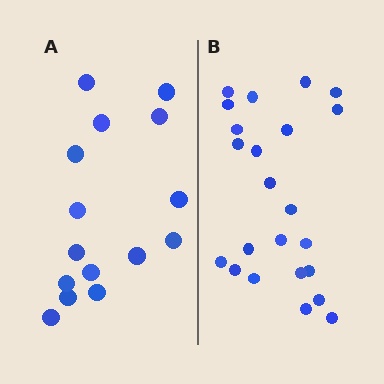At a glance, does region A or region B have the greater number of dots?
Region B (the right region) has more dots.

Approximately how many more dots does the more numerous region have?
Region B has roughly 8 or so more dots than region A.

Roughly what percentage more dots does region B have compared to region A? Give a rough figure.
About 55% more.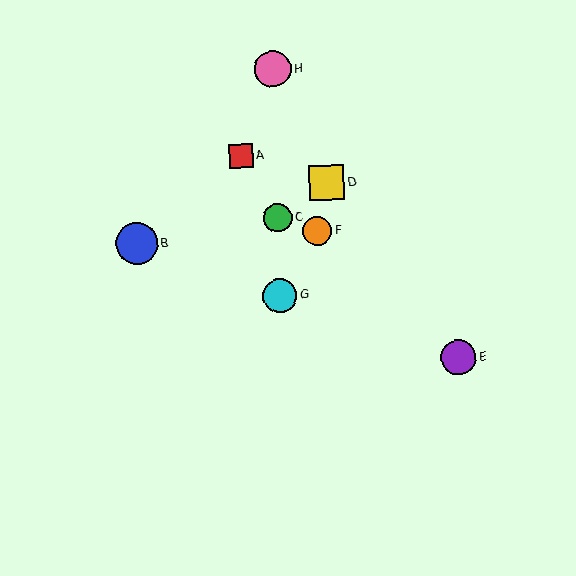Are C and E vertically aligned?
No, C is at x≈277 and E is at x≈459.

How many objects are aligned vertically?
3 objects (C, G, H) are aligned vertically.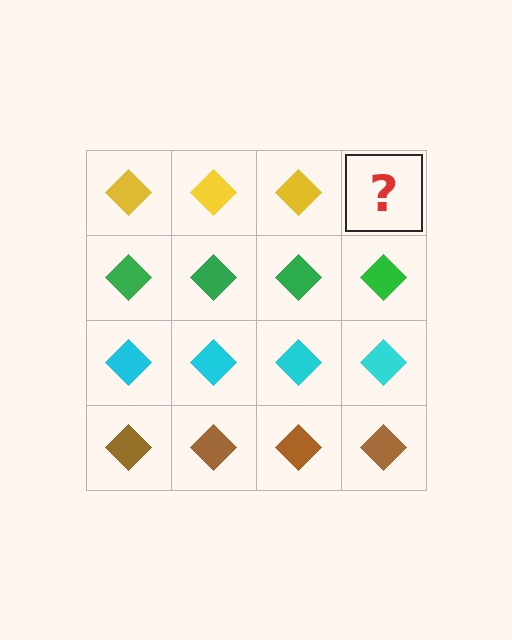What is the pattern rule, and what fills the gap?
The rule is that each row has a consistent color. The gap should be filled with a yellow diamond.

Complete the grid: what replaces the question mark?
The question mark should be replaced with a yellow diamond.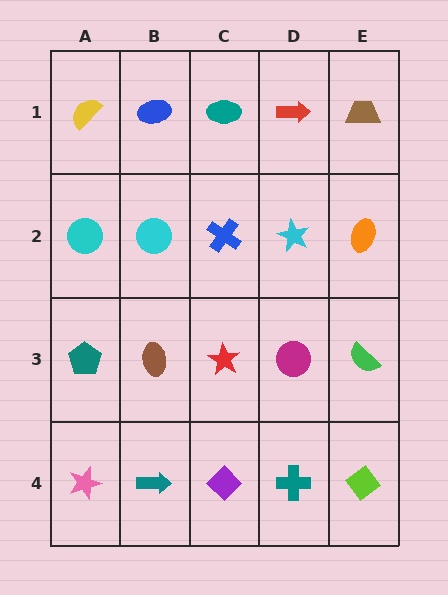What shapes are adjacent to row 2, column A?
A yellow semicircle (row 1, column A), a teal pentagon (row 3, column A), a cyan circle (row 2, column B).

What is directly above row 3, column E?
An orange ellipse.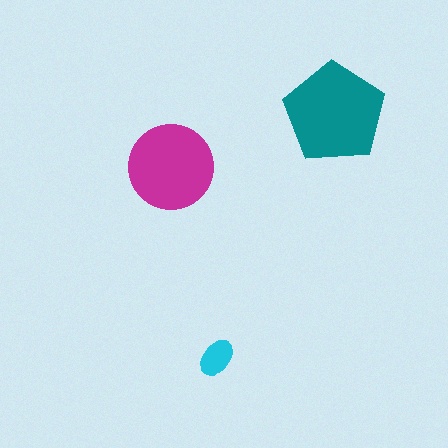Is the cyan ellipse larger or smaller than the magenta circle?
Smaller.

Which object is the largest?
The teal pentagon.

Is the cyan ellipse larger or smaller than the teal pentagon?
Smaller.